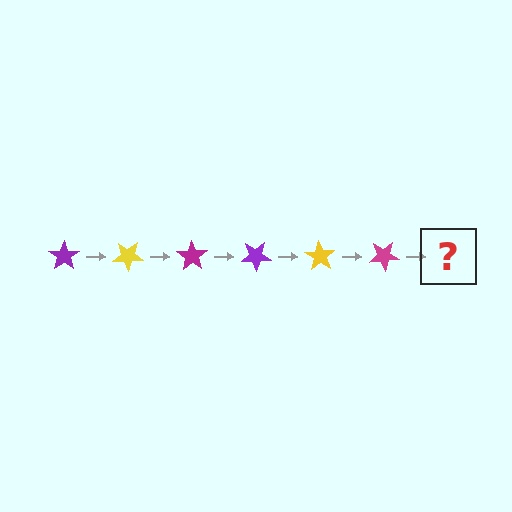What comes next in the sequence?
The next element should be a purple star, rotated 210 degrees from the start.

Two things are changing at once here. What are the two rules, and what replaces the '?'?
The two rules are that it rotates 35 degrees each step and the color cycles through purple, yellow, and magenta. The '?' should be a purple star, rotated 210 degrees from the start.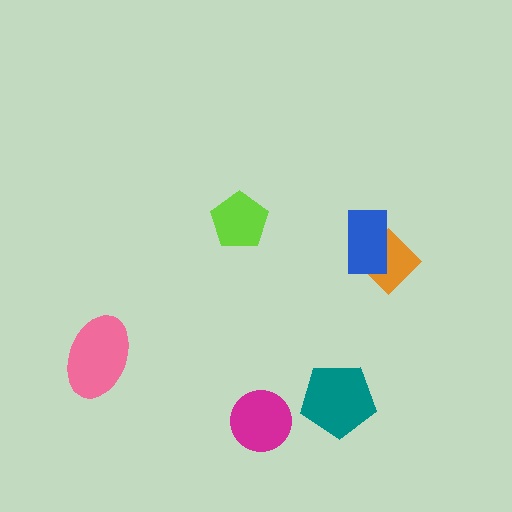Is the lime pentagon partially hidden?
No, no other shape covers it.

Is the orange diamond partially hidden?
Yes, it is partially covered by another shape.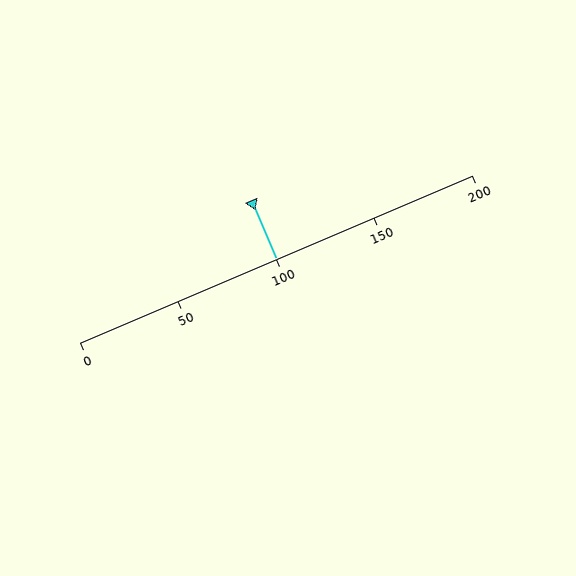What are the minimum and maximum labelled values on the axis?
The axis runs from 0 to 200.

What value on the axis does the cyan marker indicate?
The marker indicates approximately 100.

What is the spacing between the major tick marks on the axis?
The major ticks are spaced 50 apart.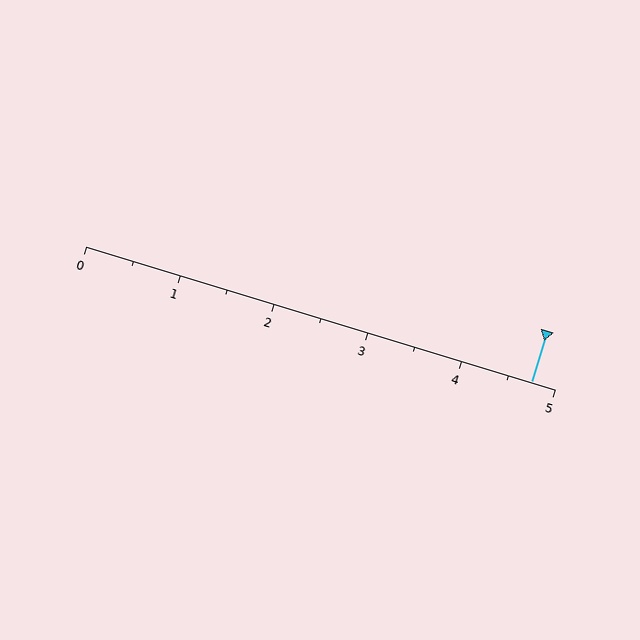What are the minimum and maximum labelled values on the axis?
The axis runs from 0 to 5.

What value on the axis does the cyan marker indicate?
The marker indicates approximately 4.8.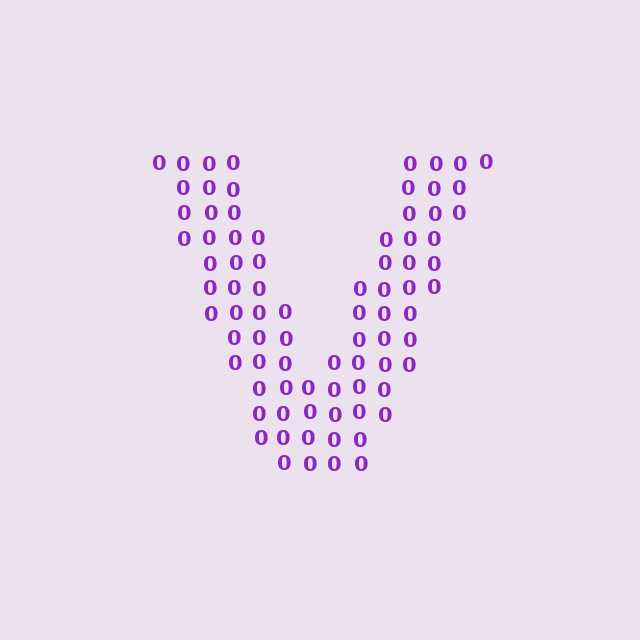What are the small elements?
The small elements are digit 0's.